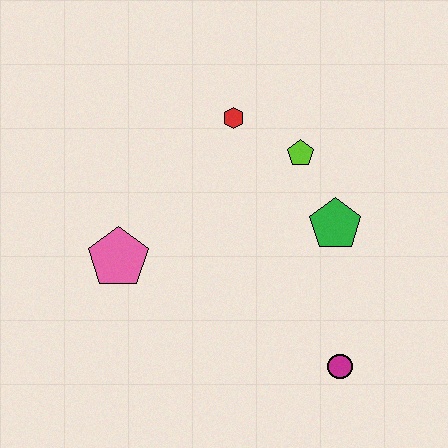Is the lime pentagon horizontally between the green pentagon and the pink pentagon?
Yes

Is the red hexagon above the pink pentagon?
Yes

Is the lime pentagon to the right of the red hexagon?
Yes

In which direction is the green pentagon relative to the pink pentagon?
The green pentagon is to the right of the pink pentagon.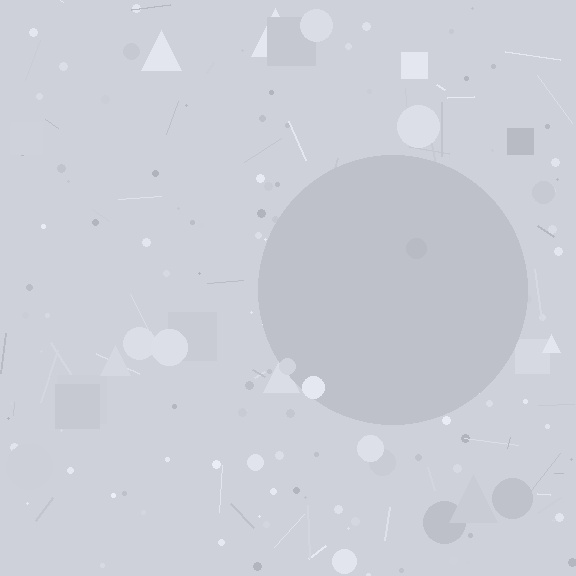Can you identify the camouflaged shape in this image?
The camouflaged shape is a circle.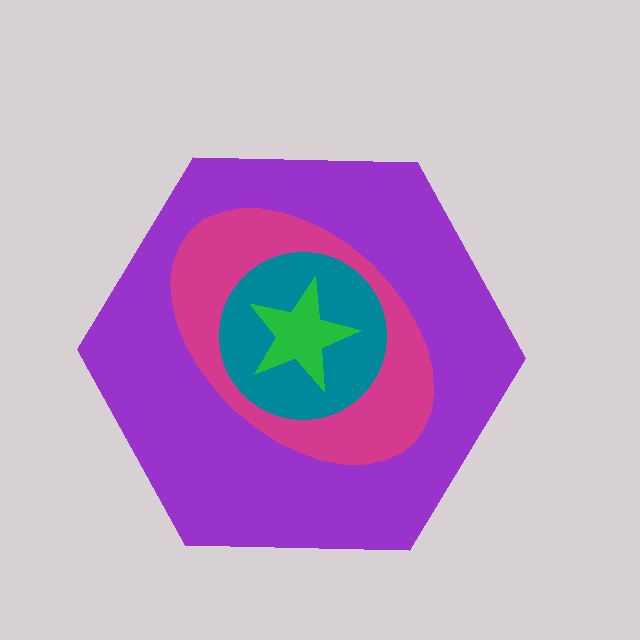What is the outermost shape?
The purple hexagon.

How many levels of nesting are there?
4.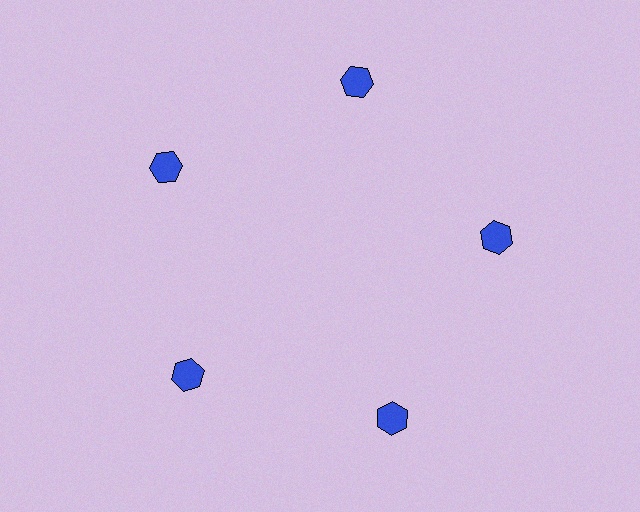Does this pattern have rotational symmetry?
Yes, this pattern has 5-fold rotational symmetry. It looks the same after rotating 72 degrees around the center.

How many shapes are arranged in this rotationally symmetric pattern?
There are 5 shapes, arranged in 5 groups of 1.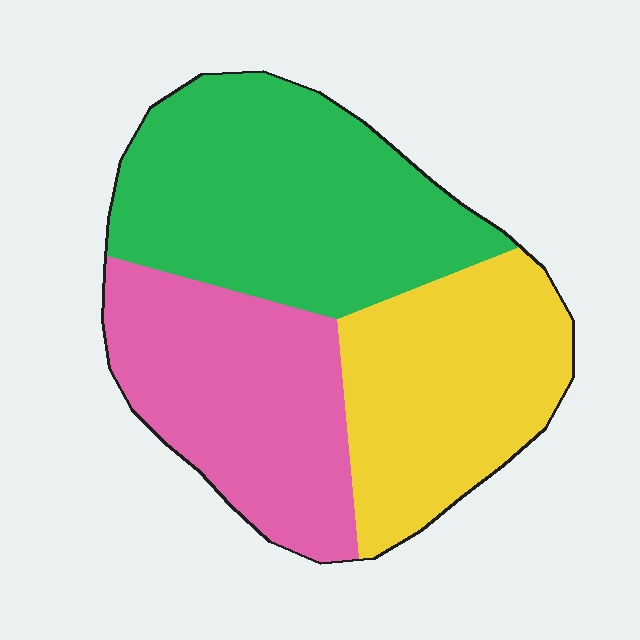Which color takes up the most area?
Green, at roughly 40%.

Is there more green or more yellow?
Green.